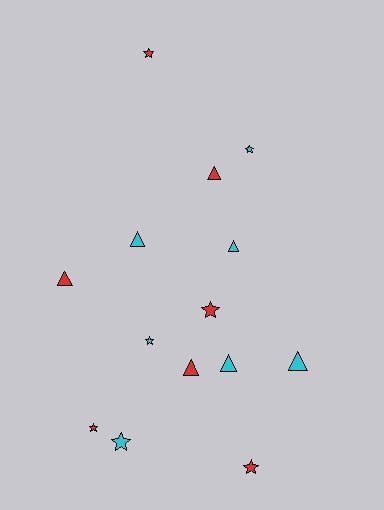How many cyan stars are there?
There are 3 cyan stars.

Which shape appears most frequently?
Star, with 7 objects.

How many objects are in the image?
There are 14 objects.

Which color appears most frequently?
Cyan, with 7 objects.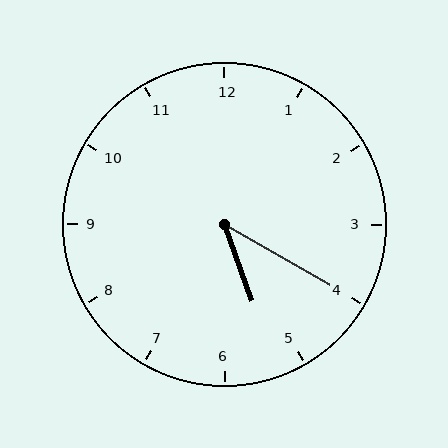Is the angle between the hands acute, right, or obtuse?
It is acute.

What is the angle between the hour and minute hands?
Approximately 40 degrees.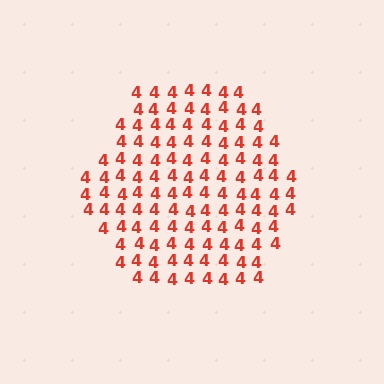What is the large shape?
The large shape is a hexagon.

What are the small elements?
The small elements are digit 4's.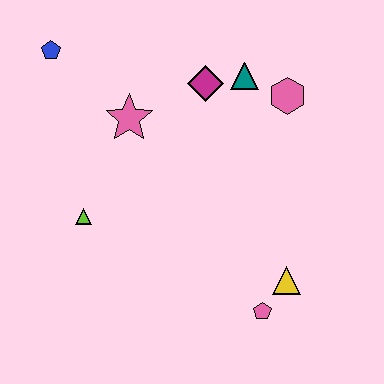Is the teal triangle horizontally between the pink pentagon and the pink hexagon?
No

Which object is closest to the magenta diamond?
The teal triangle is closest to the magenta diamond.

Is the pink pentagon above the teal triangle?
No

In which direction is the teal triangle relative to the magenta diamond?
The teal triangle is to the right of the magenta diamond.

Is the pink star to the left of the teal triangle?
Yes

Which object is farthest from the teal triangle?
The pink pentagon is farthest from the teal triangle.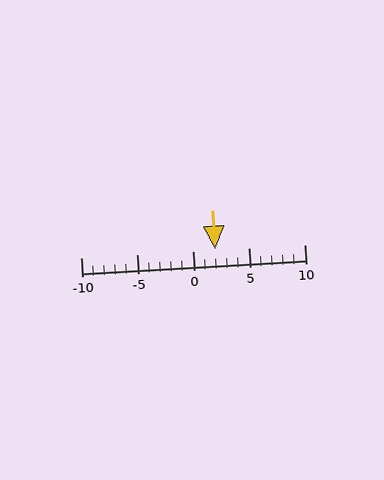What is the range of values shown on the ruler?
The ruler shows values from -10 to 10.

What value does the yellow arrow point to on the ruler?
The yellow arrow points to approximately 2.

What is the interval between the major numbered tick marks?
The major tick marks are spaced 5 units apart.